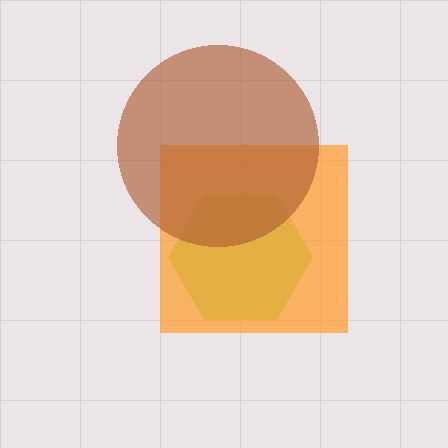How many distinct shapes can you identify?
There are 3 distinct shapes: a lime hexagon, an orange square, a brown circle.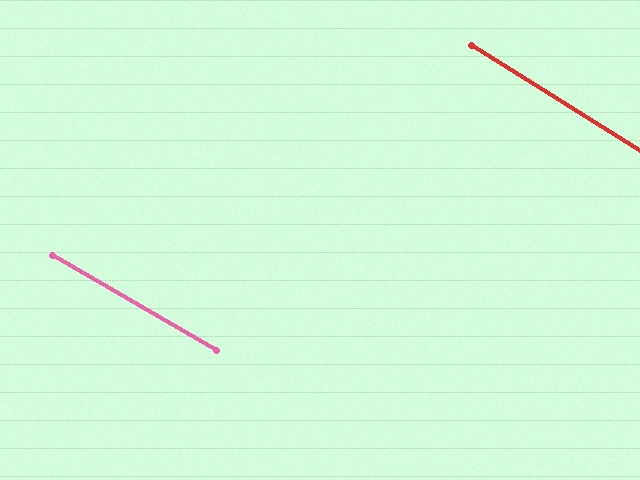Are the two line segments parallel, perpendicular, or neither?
Parallel — their directions differ by only 1.9°.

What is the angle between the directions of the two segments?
Approximately 2 degrees.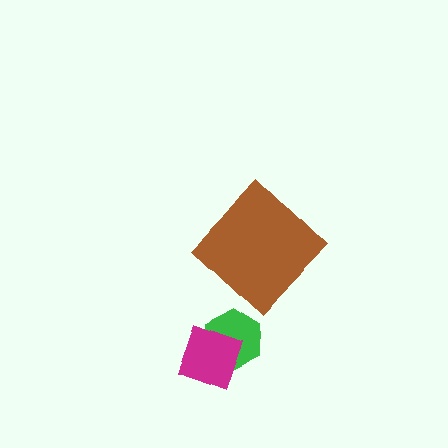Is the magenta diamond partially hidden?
No, no other shape covers it.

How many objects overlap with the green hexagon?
1 object overlaps with the green hexagon.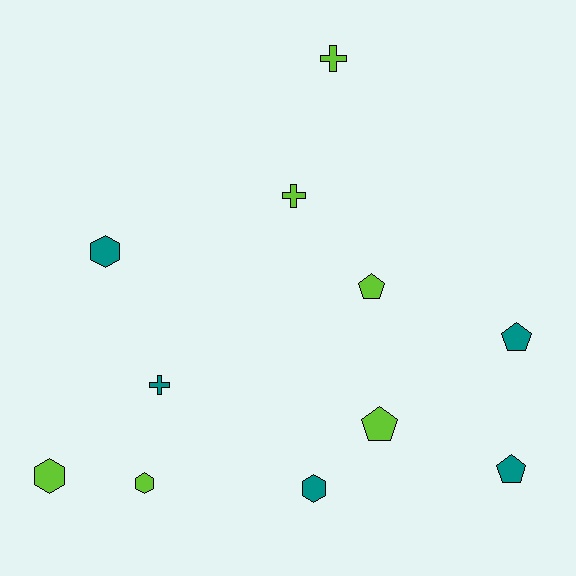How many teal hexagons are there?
There are 2 teal hexagons.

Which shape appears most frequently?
Hexagon, with 4 objects.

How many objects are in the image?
There are 11 objects.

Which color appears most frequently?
Lime, with 6 objects.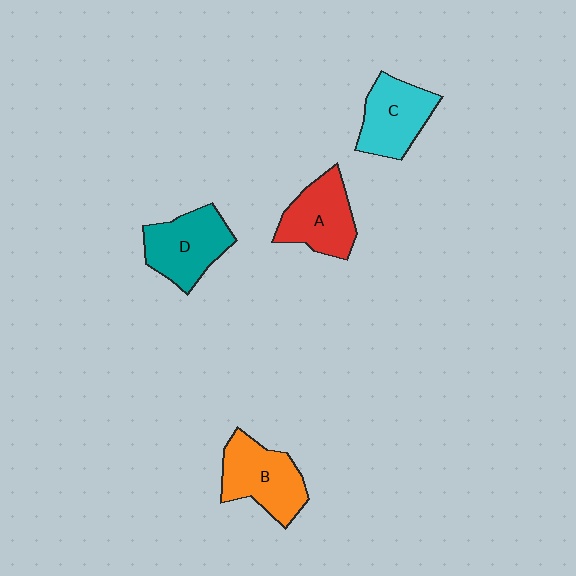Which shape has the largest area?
Shape B (orange).